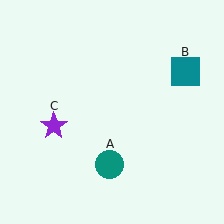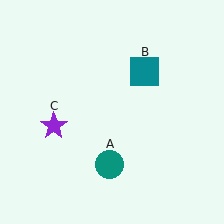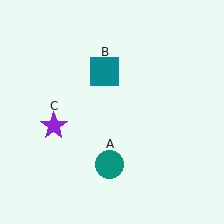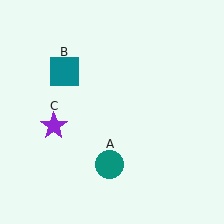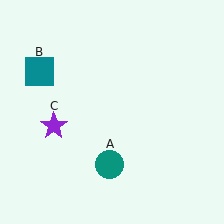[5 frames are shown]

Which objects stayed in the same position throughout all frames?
Teal circle (object A) and purple star (object C) remained stationary.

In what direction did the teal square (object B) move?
The teal square (object B) moved left.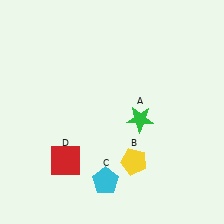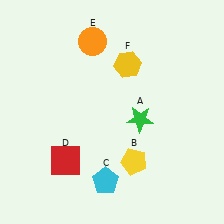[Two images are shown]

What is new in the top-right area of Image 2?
A yellow hexagon (F) was added in the top-right area of Image 2.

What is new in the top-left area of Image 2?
An orange circle (E) was added in the top-left area of Image 2.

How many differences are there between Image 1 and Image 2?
There are 2 differences between the two images.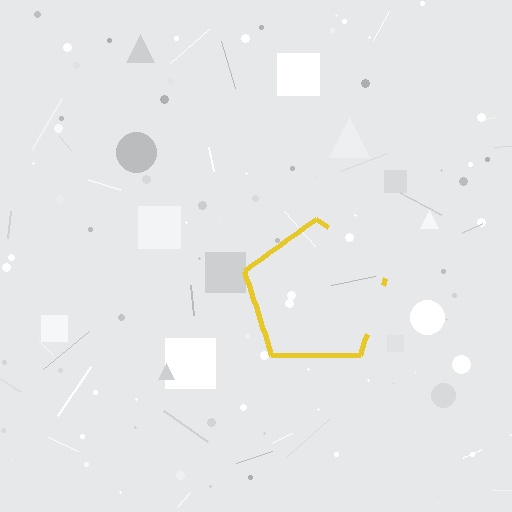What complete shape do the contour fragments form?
The contour fragments form a pentagon.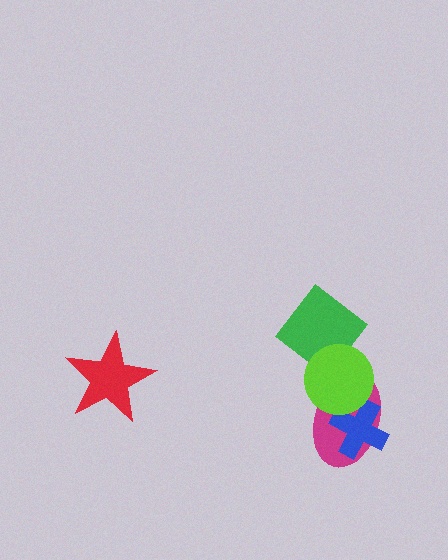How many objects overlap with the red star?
0 objects overlap with the red star.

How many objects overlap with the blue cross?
2 objects overlap with the blue cross.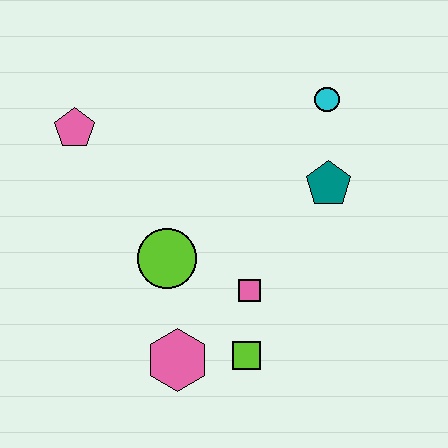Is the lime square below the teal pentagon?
Yes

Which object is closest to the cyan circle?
The teal pentagon is closest to the cyan circle.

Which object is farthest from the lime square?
The pink pentagon is farthest from the lime square.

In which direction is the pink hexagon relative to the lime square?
The pink hexagon is to the left of the lime square.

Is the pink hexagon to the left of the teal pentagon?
Yes